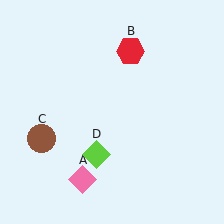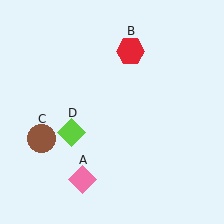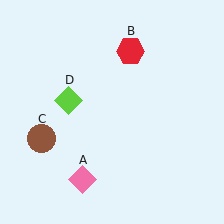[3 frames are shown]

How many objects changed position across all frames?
1 object changed position: lime diamond (object D).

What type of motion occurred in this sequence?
The lime diamond (object D) rotated clockwise around the center of the scene.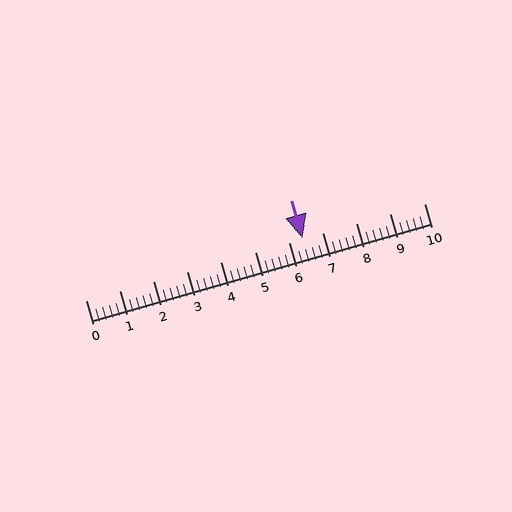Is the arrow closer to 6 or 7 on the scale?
The arrow is closer to 6.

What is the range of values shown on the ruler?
The ruler shows values from 0 to 10.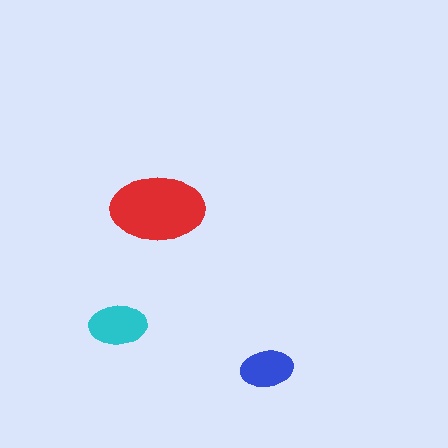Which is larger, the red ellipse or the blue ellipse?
The red one.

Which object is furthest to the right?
The blue ellipse is rightmost.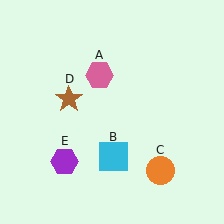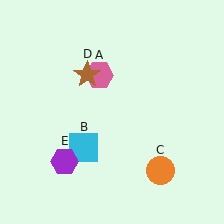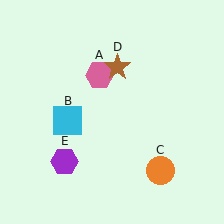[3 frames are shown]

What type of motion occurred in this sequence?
The cyan square (object B), brown star (object D) rotated clockwise around the center of the scene.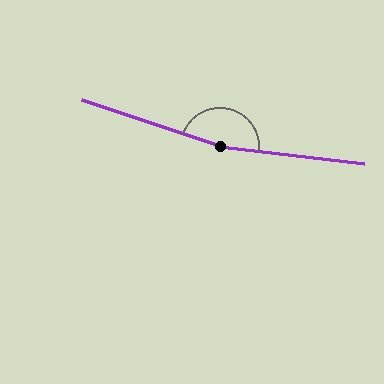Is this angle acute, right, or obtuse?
It is obtuse.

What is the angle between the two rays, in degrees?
Approximately 168 degrees.